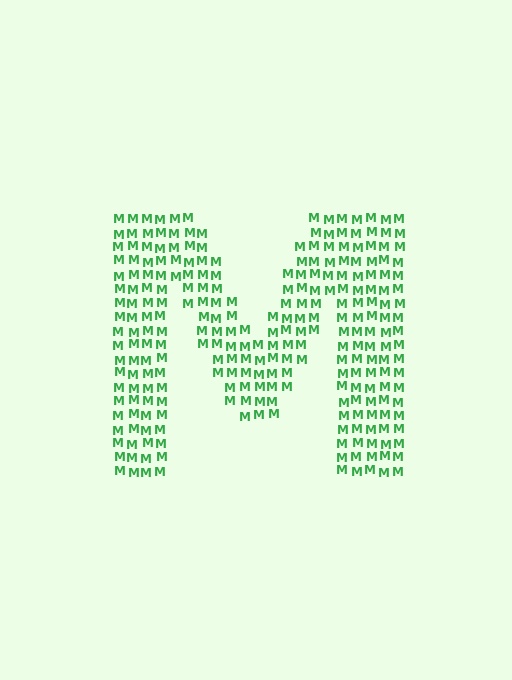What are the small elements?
The small elements are letter M's.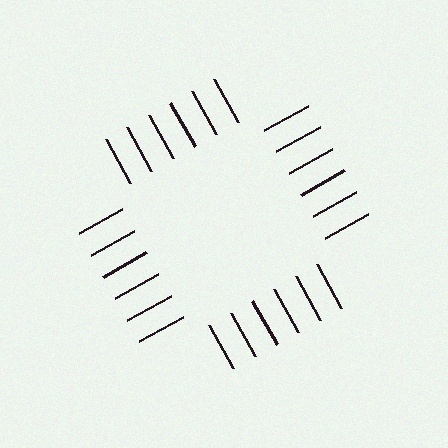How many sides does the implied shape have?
4 sides — the line-ends trace a square.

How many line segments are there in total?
24 — 6 along each of the 4 edges.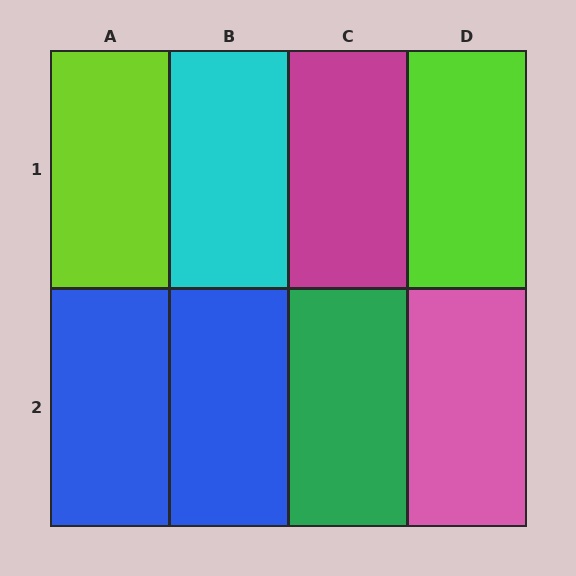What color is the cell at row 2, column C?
Green.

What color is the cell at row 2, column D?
Pink.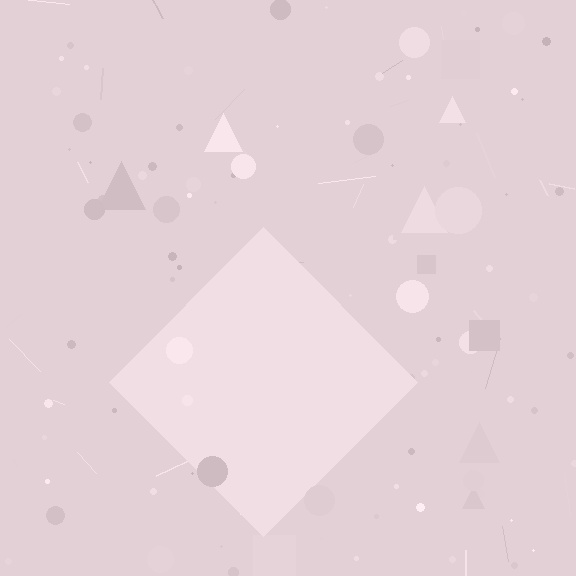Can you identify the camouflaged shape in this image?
The camouflaged shape is a diamond.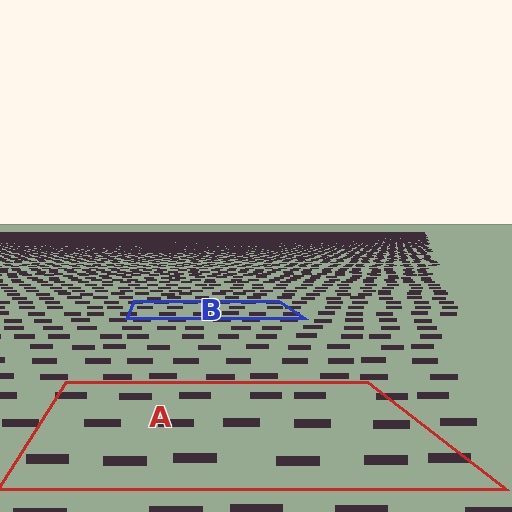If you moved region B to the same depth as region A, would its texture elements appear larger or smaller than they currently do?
They would appear larger. At a closer depth, the same texture elements are projected at a bigger on-screen size.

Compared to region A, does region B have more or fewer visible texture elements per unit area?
Region B has more texture elements per unit area — they are packed more densely because it is farther away.